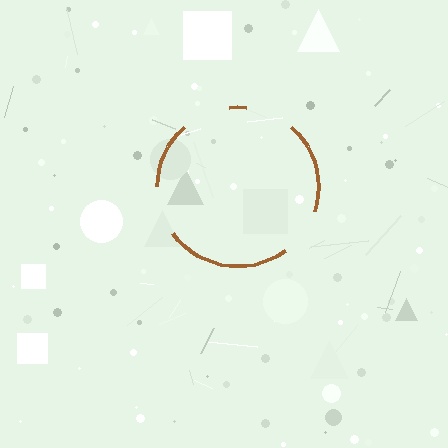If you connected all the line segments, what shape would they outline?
They would outline a circle.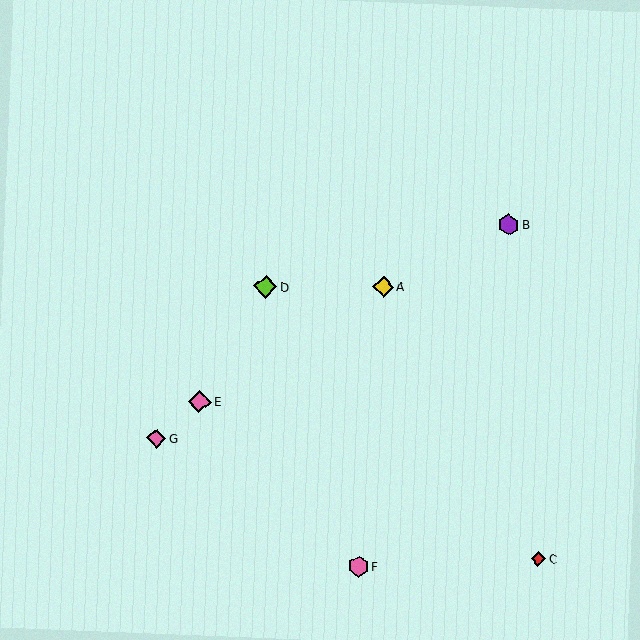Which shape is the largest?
The lime diamond (labeled D) is the largest.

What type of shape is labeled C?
Shape C is a red diamond.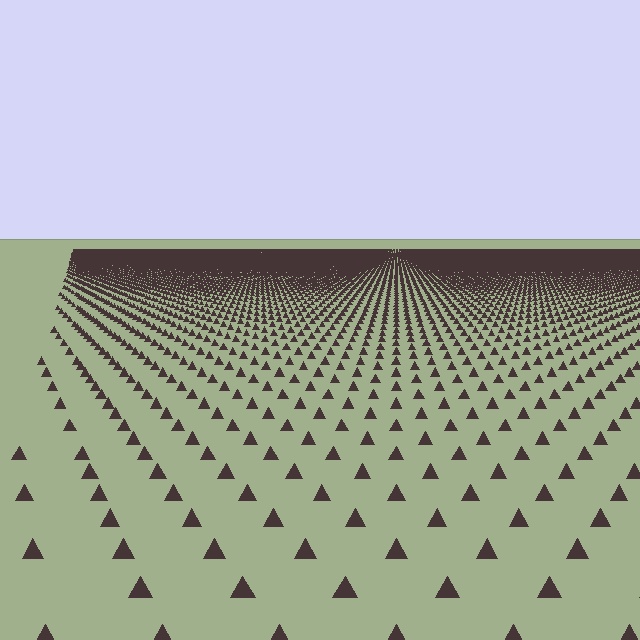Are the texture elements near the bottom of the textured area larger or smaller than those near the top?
Larger. Near the bottom, elements are closer to the viewer and appear at a bigger on-screen size.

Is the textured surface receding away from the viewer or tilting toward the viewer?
The surface is receding away from the viewer. Texture elements get smaller and denser toward the top.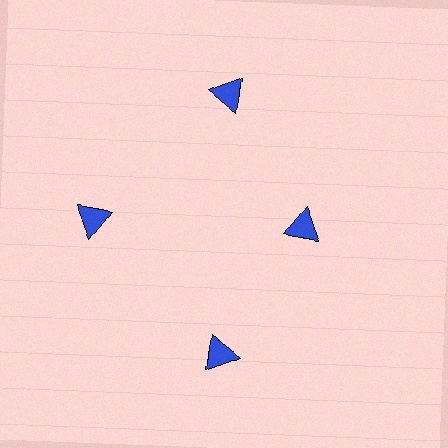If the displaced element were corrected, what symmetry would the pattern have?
It would have 4-fold rotational symmetry — the pattern would map onto itself every 90 degrees.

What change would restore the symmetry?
The symmetry would be restored by moving it outward, back onto the ring so that all 4 triangles sit at equal angles and equal distance from the center.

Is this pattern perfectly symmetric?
No. The 4 blue triangles are arranged in a ring, but one element near the 3 o'clock position is pulled inward toward the center, breaking the 4-fold rotational symmetry.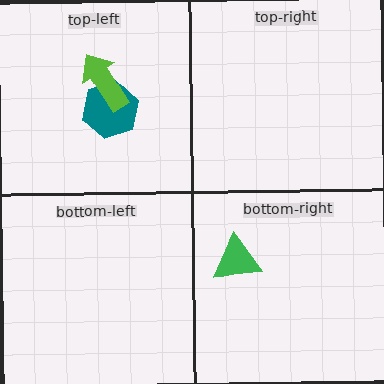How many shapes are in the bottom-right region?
1.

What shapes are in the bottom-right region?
The green triangle.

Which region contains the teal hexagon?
The top-left region.